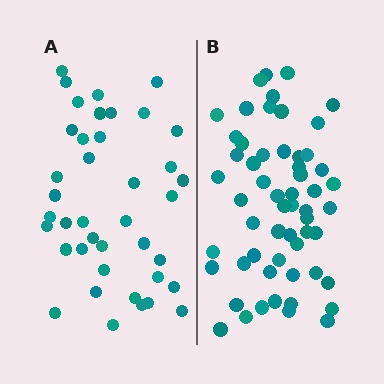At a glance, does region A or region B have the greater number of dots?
Region B (the right region) has more dots.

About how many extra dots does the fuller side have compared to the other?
Region B has approximately 15 more dots than region A.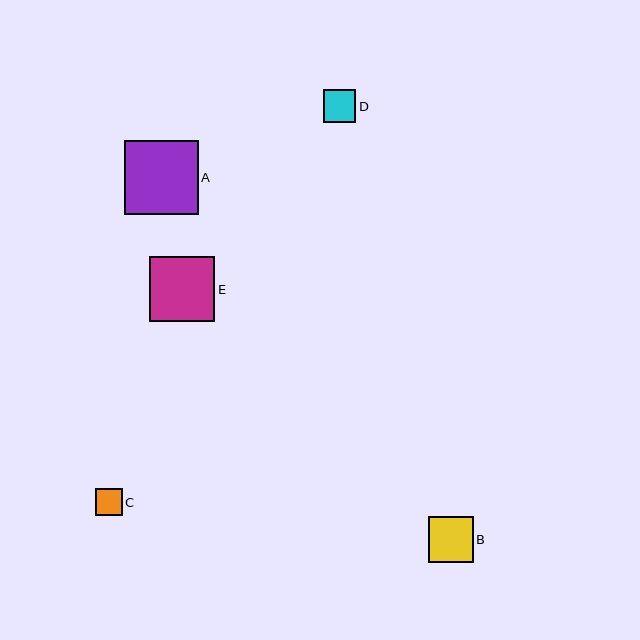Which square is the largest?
Square A is the largest with a size of approximately 74 pixels.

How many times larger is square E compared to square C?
Square E is approximately 2.4 times the size of square C.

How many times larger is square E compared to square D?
Square E is approximately 2.0 times the size of square D.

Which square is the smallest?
Square C is the smallest with a size of approximately 27 pixels.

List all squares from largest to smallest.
From largest to smallest: A, E, B, D, C.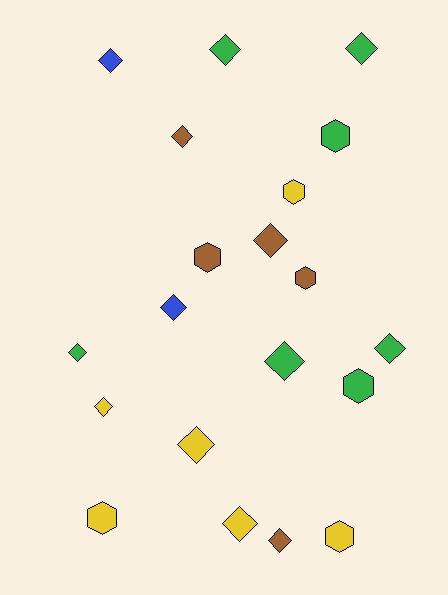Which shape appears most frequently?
Diamond, with 13 objects.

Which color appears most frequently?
Green, with 7 objects.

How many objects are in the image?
There are 20 objects.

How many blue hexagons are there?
There are no blue hexagons.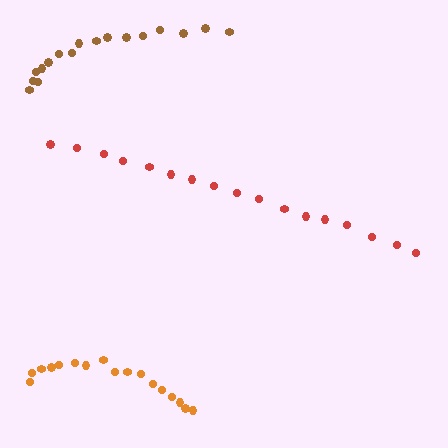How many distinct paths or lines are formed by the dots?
There are 3 distinct paths.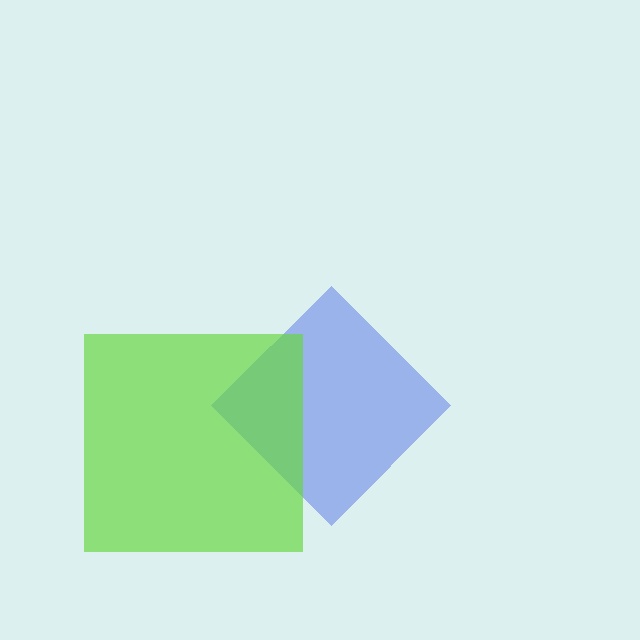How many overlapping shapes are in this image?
There are 2 overlapping shapes in the image.